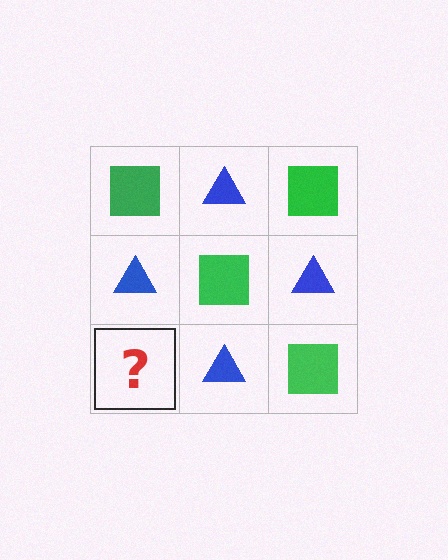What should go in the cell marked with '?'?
The missing cell should contain a green square.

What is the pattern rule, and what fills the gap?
The rule is that it alternates green square and blue triangle in a checkerboard pattern. The gap should be filled with a green square.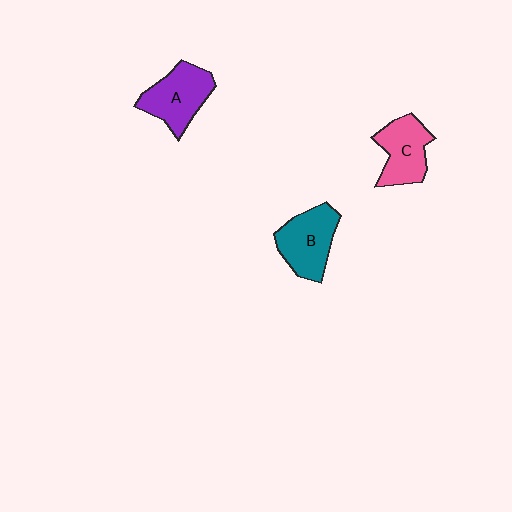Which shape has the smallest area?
Shape C (pink).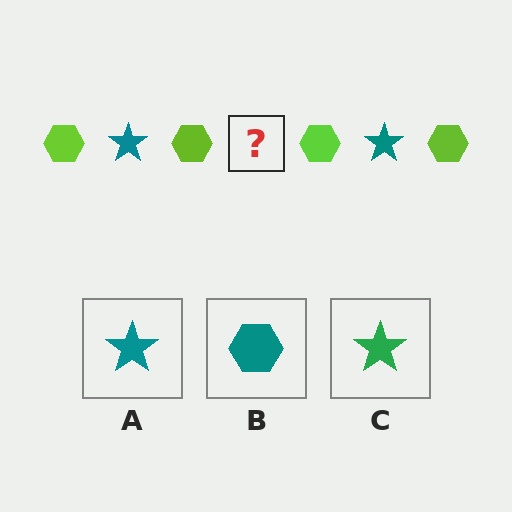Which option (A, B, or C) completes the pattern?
A.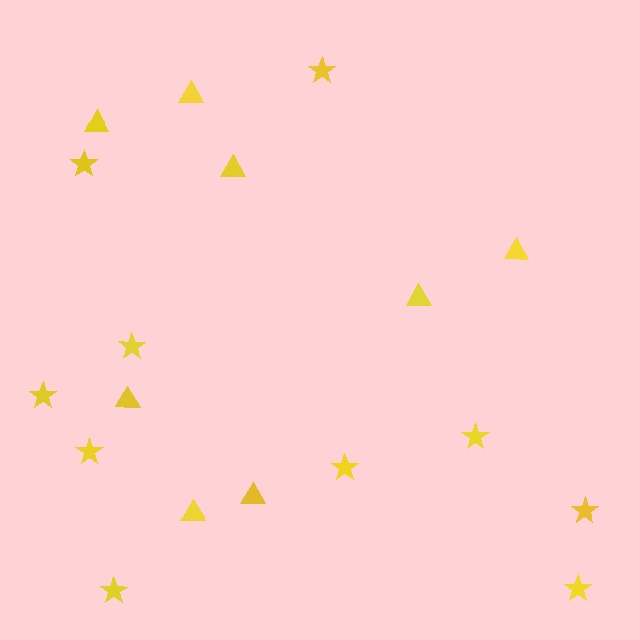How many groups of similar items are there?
There are 2 groups: one group of stars (10) and one group of triangles (8).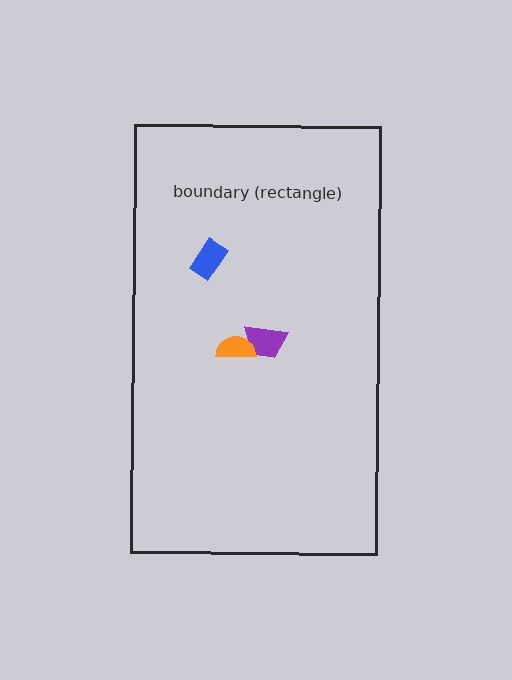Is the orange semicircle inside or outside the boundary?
Inside.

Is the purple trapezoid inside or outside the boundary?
Inside.